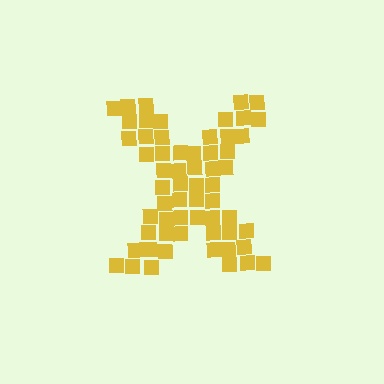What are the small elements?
The small elements are squares.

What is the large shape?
The large shape is the letter X.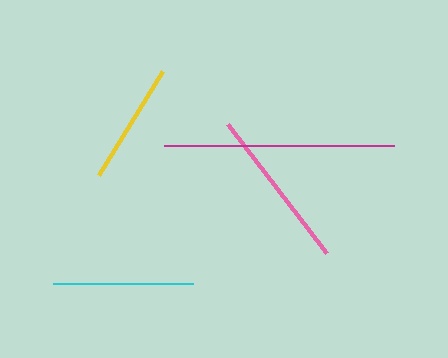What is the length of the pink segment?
The pink segment is approximately 163 pixels long.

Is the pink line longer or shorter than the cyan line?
The pink line is longer than the cyan line.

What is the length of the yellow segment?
The yellow segment is approximately 122 pixels long.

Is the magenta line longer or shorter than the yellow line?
The magenta line is longer than the yellow line.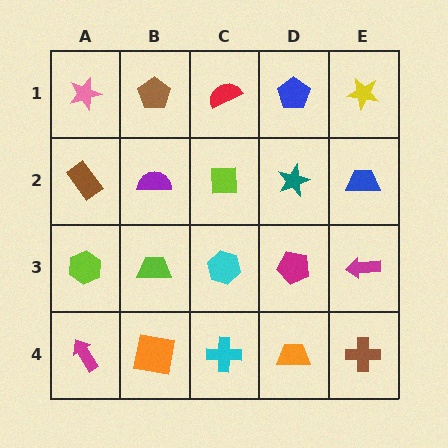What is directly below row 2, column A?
A lime hexagon.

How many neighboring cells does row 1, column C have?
3.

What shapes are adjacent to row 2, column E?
A yellow star (row 1, column E), a magenta arrow (row 3, column E), a teal star (row 2, column D).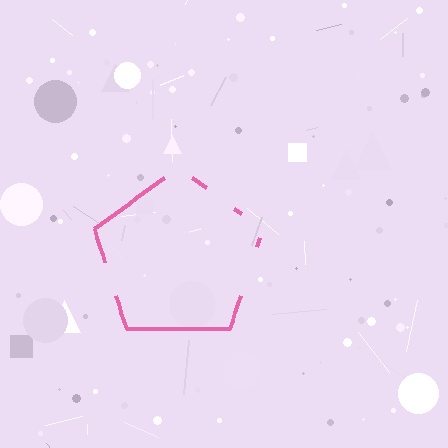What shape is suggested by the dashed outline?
The dashed outline suggests a pentagon.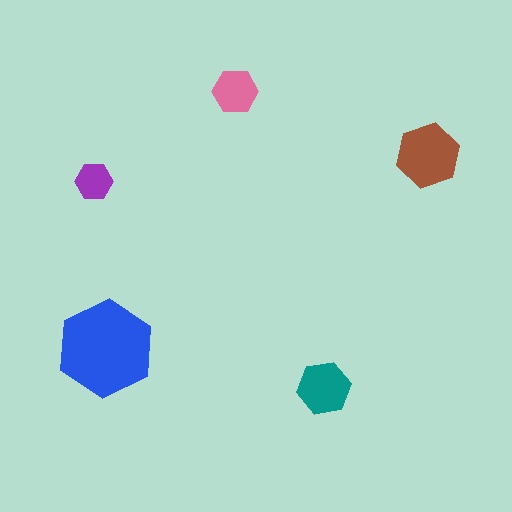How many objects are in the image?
There are 5 objects in the image.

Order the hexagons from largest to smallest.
the blue one, the brown one, the teal one, the pink one, the purple one.